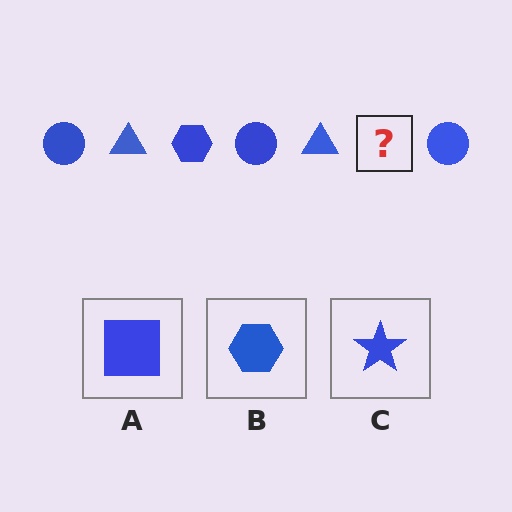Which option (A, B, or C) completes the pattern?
B.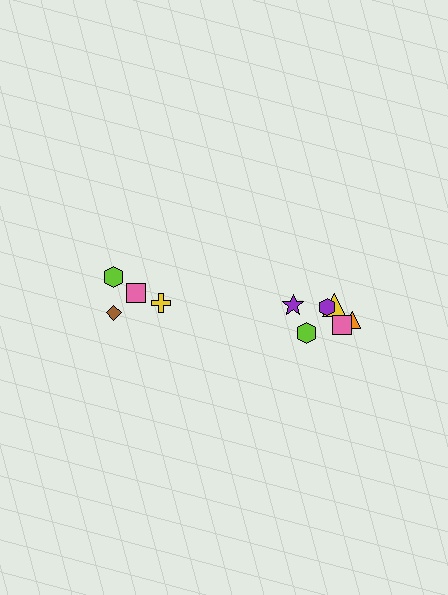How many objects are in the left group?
There are 4 objects.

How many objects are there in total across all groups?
There are 10 objects.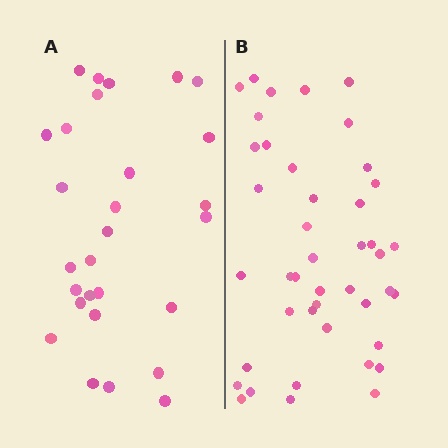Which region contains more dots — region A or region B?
Region B (the right region) has more dots.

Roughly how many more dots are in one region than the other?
Region B has approximately 15 more dots than region A.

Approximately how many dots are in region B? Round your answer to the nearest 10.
About 40 dots. (The exact count is 43, which rounds to 40.)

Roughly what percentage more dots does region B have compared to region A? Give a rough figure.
About 55% more.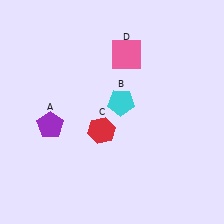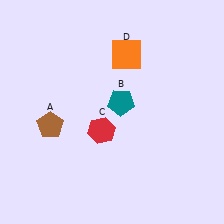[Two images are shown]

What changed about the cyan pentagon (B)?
In Image 1, B is cyan. In Image 2, it changed to teal.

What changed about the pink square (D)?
In Image 1, D is pink. In Image 2, it changed to orange.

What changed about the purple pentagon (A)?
In Image 1, A is purple. In Image 2, it changed to brown.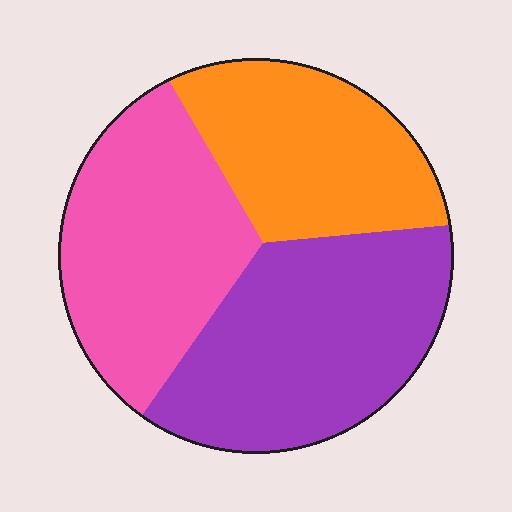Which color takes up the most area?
Purple, at roughly 40%.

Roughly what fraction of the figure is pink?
Pink takes up about one third (1/3) of the figure.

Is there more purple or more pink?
Purple.